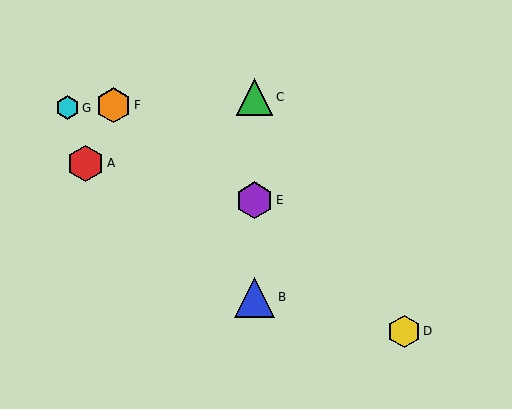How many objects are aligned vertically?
3 objects (B, C, E) are aligned vertically.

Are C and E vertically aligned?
Yes, both are at x≈255.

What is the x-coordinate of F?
Object F is at x≈113.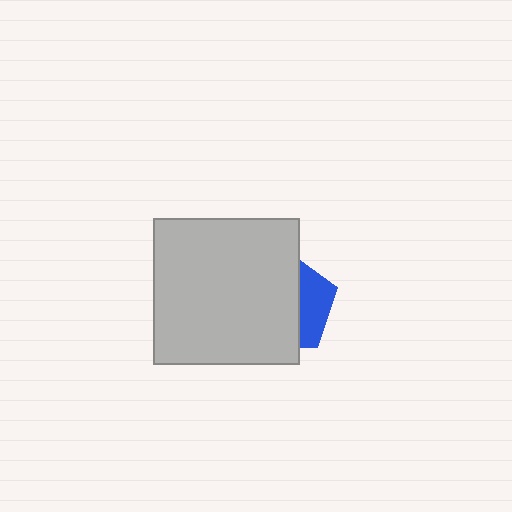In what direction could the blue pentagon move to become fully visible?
The blue pentagon could move right. That would shift it out from behind the light gray square entirely.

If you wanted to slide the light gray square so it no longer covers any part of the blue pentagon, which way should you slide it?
Slide it left — that is the most direct way to separate the two shapes.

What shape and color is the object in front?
The object in front is a light gray square.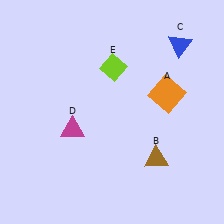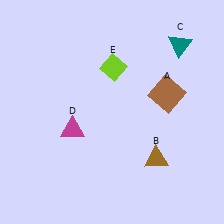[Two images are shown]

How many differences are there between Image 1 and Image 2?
There are 2 differences between the two images.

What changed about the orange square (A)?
In Image 1, A is orange. In Image 2, it changed to brown.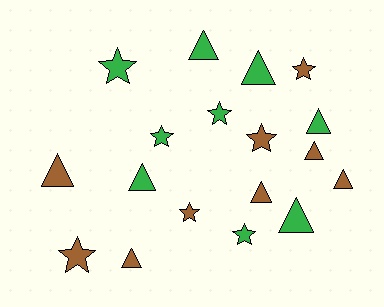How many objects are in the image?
There are 18 objects.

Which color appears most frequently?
Brown, with 9 objects.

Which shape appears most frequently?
Triangle, with 10 objects.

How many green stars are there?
There are 4 green stars.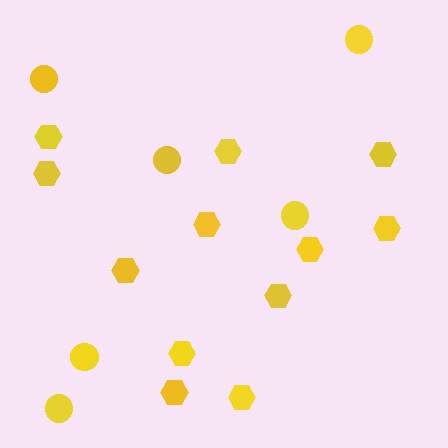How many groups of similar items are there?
There are 2 groups: one group of hexagons (12) and one group of circles (6).